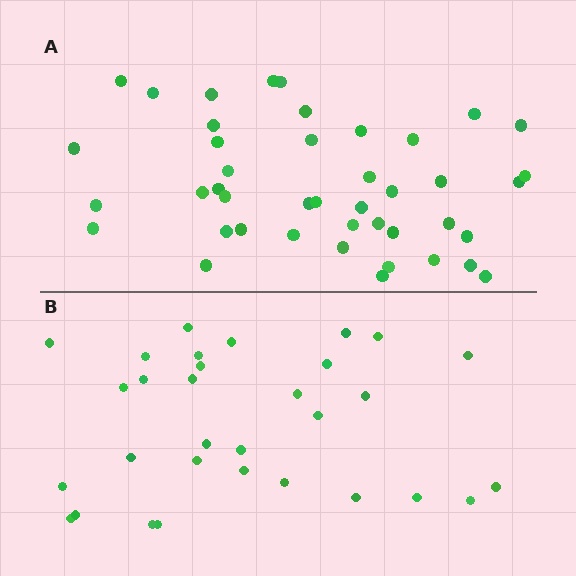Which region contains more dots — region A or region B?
Region A (the top region) has more dots.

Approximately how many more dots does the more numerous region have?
Region A has roughly 12 or so more dots than region B.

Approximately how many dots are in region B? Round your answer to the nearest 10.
About 30 dots. (The exact count is 31, which rounds to 30.)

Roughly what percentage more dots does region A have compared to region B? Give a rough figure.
About 40% more.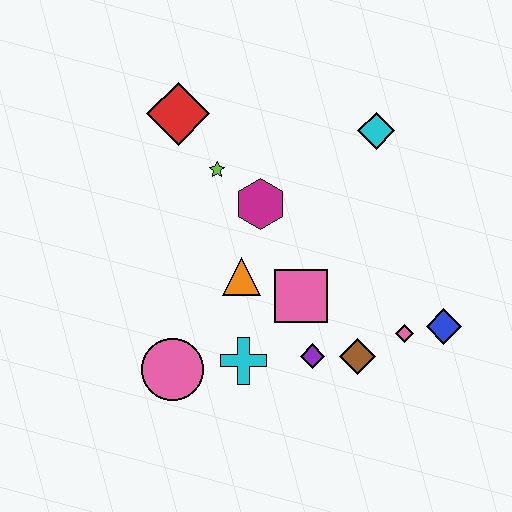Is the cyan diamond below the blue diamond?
No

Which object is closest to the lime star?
The magenta hexagon is closest to the lime star.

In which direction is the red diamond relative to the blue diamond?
The red diamond is to the left of the blue diamond.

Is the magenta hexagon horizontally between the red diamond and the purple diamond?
Yes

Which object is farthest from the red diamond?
The blue diamond is farthest from the red diamond.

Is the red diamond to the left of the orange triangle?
Yes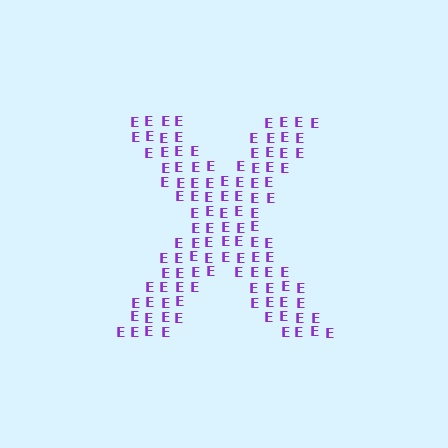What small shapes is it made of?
It is made of small letter E's.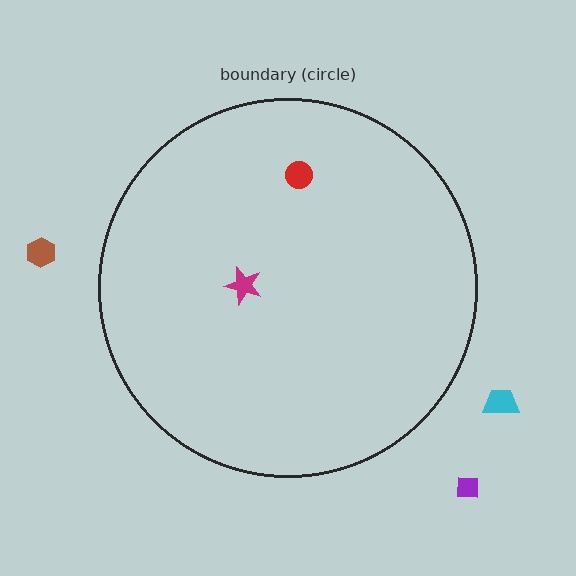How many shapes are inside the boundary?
2 inside, 3 outside.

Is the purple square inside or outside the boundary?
Outside.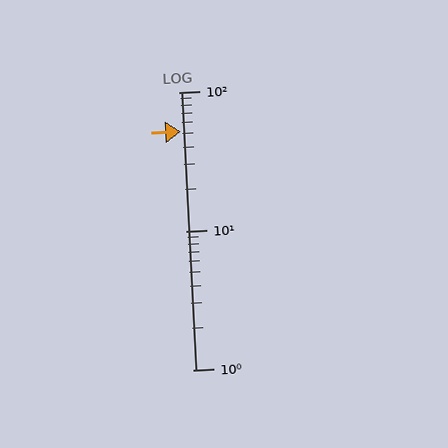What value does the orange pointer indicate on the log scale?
The pointer indicates approximately 52.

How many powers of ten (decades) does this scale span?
The scale spans 2 decades, from 1 to 100.